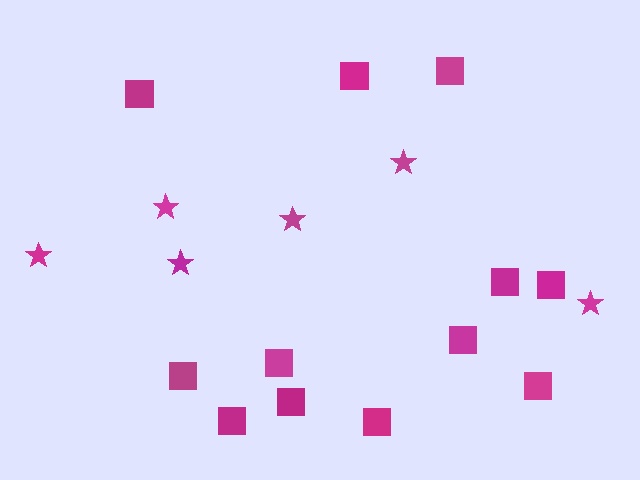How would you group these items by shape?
There are 2 groups: one group of squares (12) and one group of stars (6).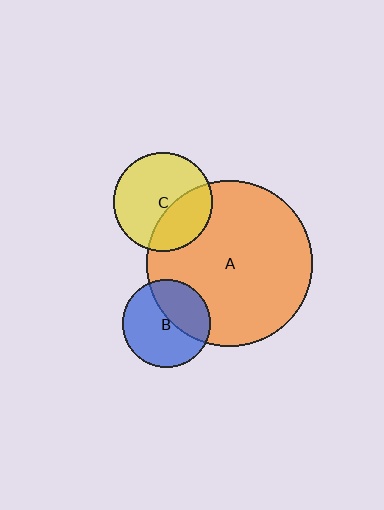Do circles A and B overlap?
Yes.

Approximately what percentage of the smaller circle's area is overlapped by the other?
Approximately 40%.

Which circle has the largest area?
Circle A (orange).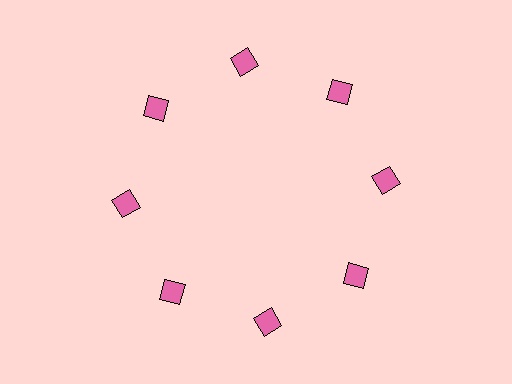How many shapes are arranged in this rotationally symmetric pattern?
There are 8 shapes, arranged in 8 groups of 1.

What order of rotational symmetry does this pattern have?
This pattern has 8-fold rotational symmetry.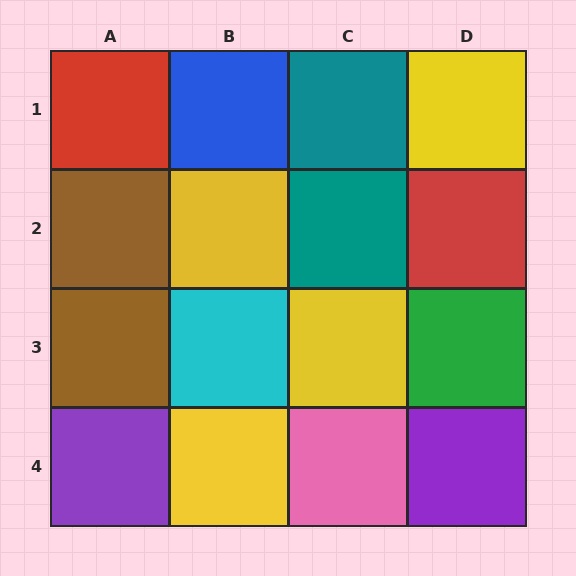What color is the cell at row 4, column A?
Purple.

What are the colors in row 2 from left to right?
Brown, yellow, teal, red.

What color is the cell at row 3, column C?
Yellow.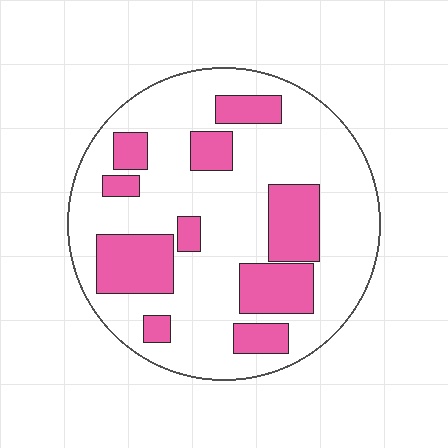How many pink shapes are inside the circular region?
10.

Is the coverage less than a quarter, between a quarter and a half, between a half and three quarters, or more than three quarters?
Between a quarter and a half.